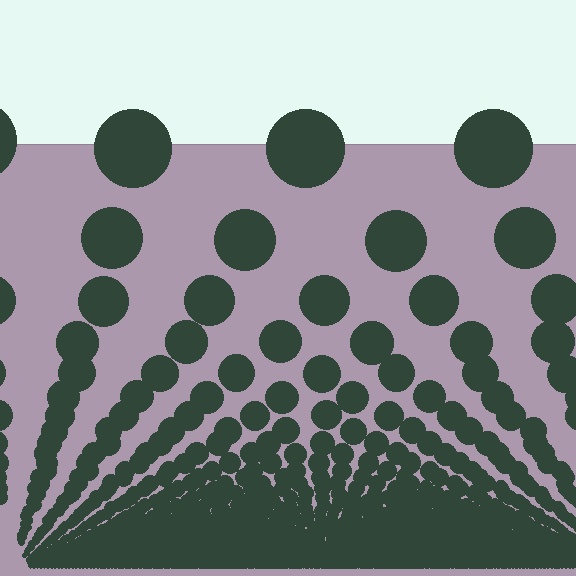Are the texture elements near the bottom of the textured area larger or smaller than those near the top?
Smaller. The gradient is inverted — elements near the bottom are smaller and denser.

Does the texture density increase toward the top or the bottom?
Density increases toward the bottom.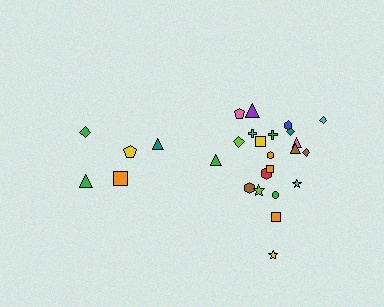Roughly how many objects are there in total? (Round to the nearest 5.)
Roughly 25 objects in total.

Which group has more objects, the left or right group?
The right group.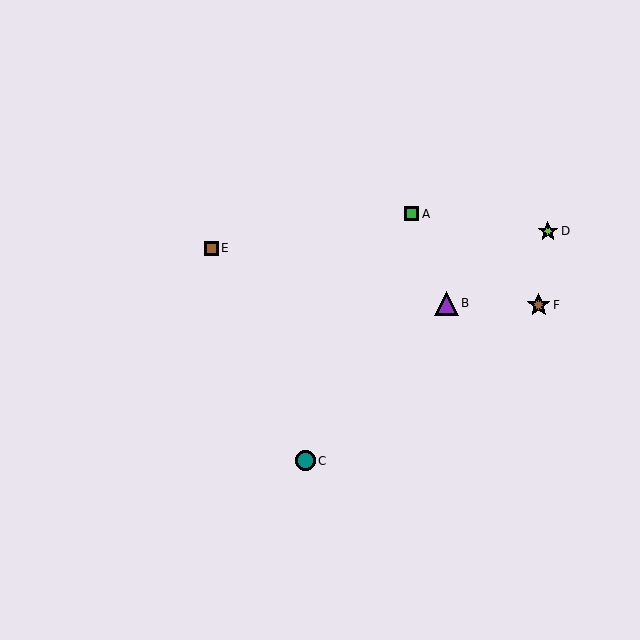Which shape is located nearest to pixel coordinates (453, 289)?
The purple triangle (labeled B) at (446, 303) is nearest to that location.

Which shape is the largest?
The purple triangle (labeled B) is the largest.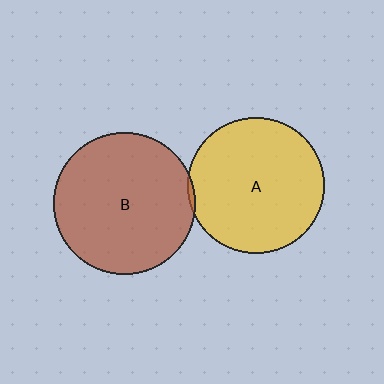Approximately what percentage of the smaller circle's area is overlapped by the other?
Approximately 5%.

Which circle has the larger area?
Circle B (brown).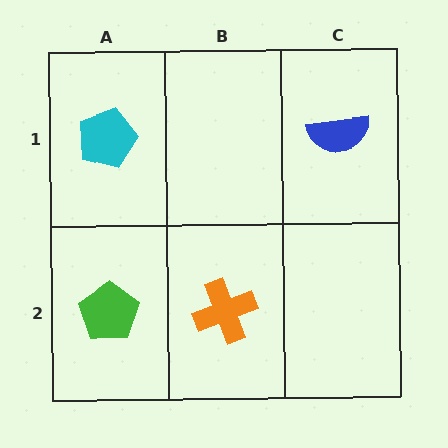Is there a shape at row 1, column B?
No, that cell is empty.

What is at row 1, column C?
A blue semicircle.